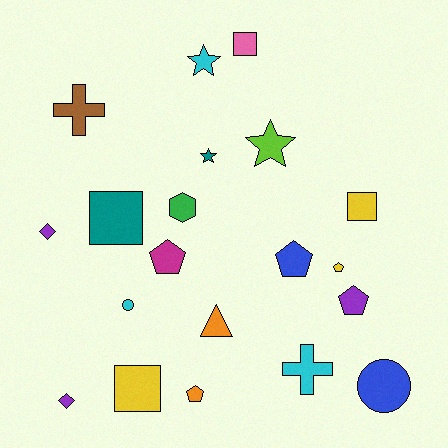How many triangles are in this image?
There is 1 triangle.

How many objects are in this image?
There are 20 objects.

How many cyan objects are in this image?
There are 3 cyan objects.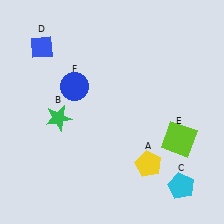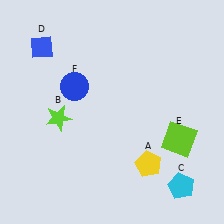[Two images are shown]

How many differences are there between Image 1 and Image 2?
There is 1 difference between the two images.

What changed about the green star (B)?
In Image 1, B is green. In Image 2, it changed to lime.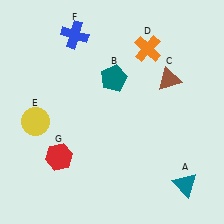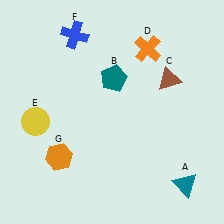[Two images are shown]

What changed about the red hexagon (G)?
In Image 1, G is red. In Image 2, it changed to orange.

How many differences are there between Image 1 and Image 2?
There is 1 difference between the two images.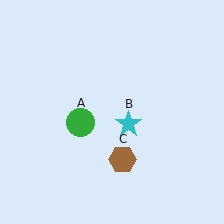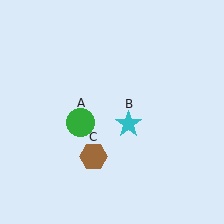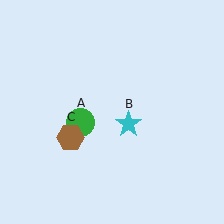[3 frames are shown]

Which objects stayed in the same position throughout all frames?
Green circle (object A) and cyan star (object B) remained stationary.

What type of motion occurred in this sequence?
The brown hexagon (object C) rotated clockwise around the center of the scene.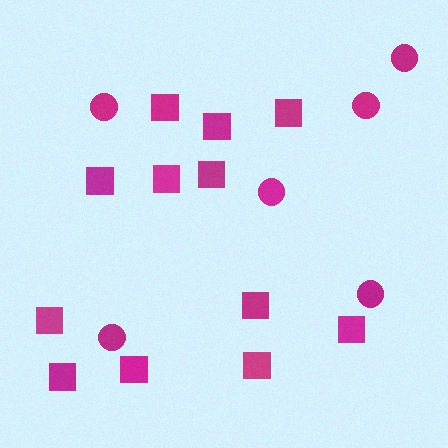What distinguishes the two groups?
There are 2 groups: one group of squares (12) and one group of circles (6).